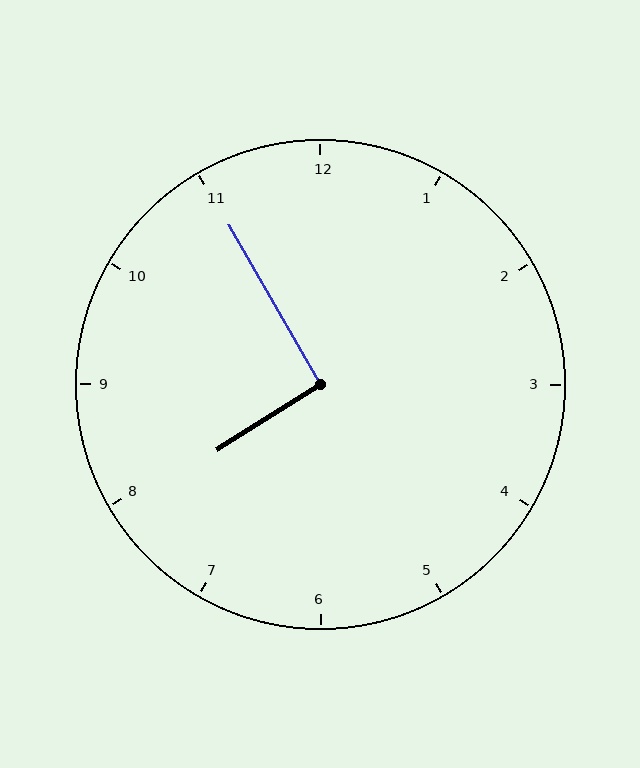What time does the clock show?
7:55.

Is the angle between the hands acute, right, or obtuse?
It is right.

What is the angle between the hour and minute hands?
Approximately 92 degrees.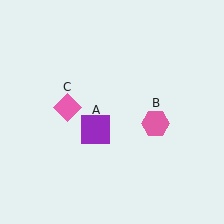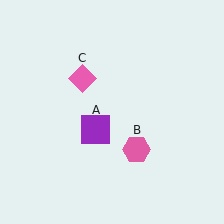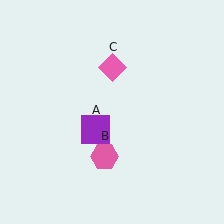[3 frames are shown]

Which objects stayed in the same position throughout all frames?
Purple square (object A) remained stationary.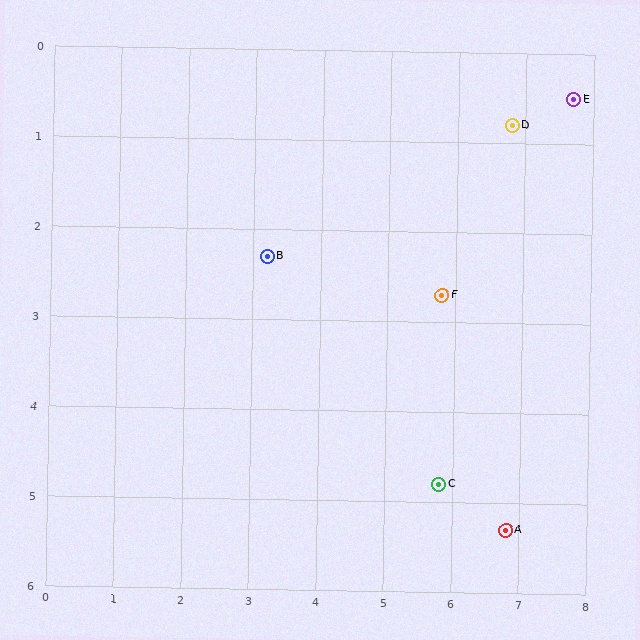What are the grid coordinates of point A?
Point A is at approximately (6.8, 5.3).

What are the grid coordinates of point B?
Point B is at approximately (3.2, 2.3).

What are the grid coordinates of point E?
Point E is at approximately (7.7, 0.5).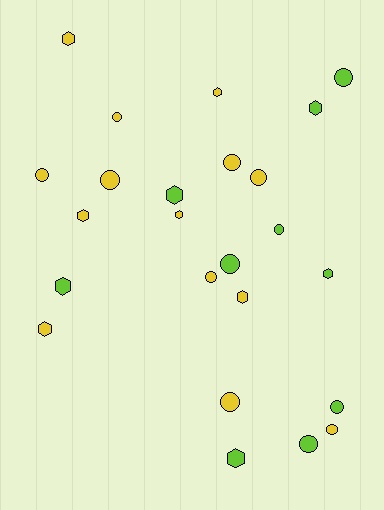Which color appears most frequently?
Yellow, with 14 objects.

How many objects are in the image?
There are 24 objects.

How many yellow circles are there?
There are 8 yellow circles.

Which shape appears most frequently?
Circle, with 13 objects.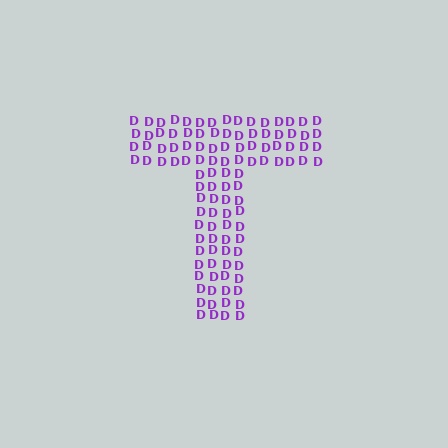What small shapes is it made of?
It is made of small letter D's.